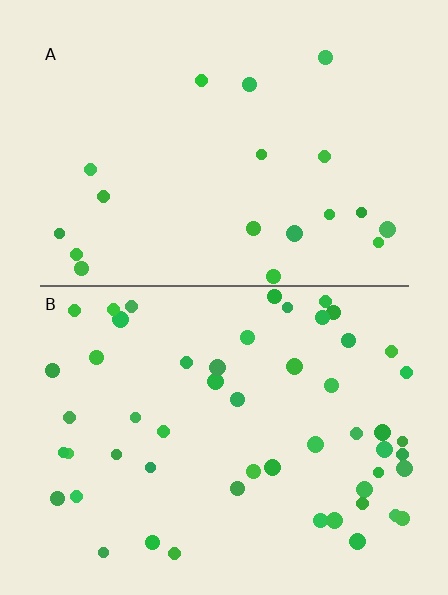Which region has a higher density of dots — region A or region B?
B (the bottom).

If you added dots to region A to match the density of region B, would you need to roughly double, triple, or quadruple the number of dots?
Approximately triple.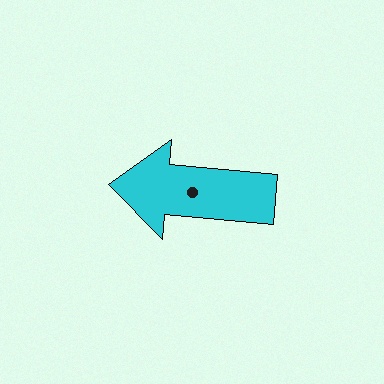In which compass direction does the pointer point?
West.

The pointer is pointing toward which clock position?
Roughly 9 o'clock.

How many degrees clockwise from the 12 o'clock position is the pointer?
Approximately 275 degrees.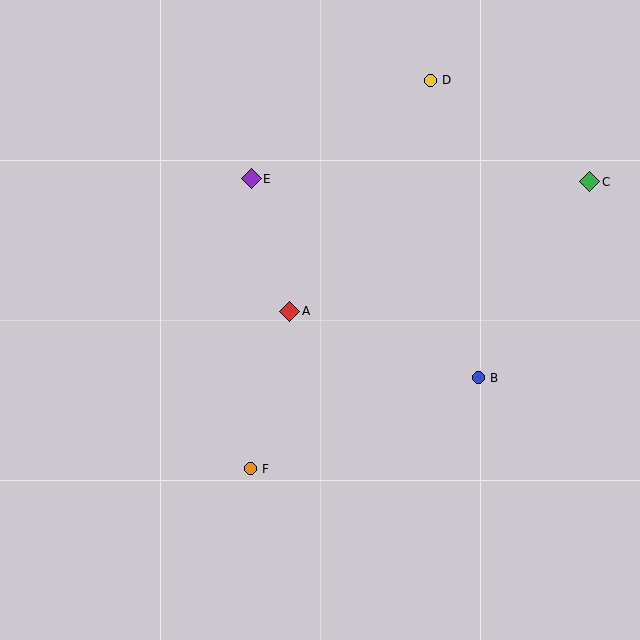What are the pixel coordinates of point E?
Point E is at (251, 179).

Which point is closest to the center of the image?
Point A at (290, 311) is closest to the center.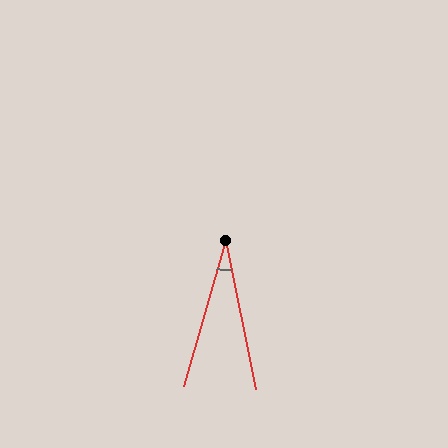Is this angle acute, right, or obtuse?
It is acute.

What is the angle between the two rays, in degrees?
Approximately 27 degrees.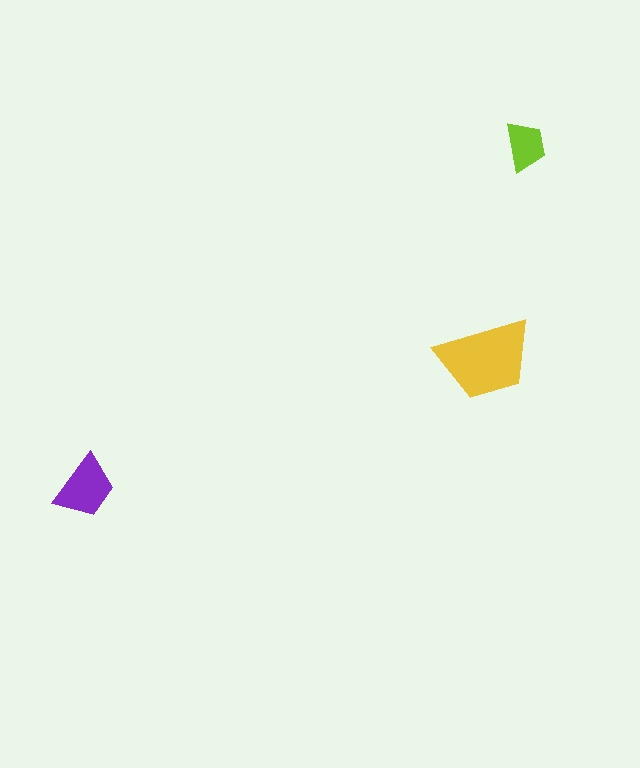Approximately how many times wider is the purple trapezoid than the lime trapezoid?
About 1.5 times wider.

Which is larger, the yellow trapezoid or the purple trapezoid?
The yellow one.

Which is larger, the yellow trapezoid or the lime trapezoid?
The yellow one.